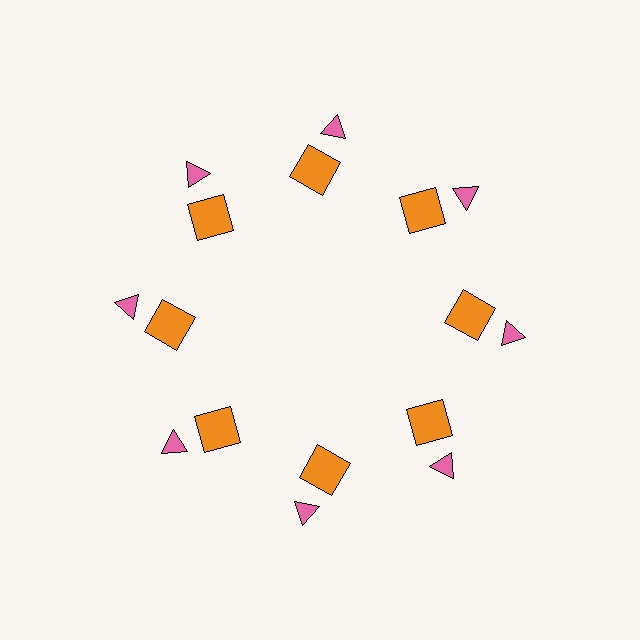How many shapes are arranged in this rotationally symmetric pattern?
There are 16 shapes, arranged in 8 groups of 2.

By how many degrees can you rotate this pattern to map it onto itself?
The pattern maps onto itself every 45 degrees of rotation.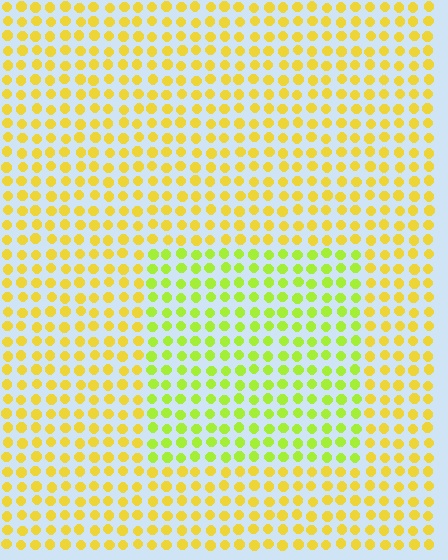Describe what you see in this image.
The image is filled with small yellow elements in a uniform arrangement. A rectangle-shaped region is visible where the elements are tinted to a slightly different hue, forming a subtle color boundary.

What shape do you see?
I see a rectangle.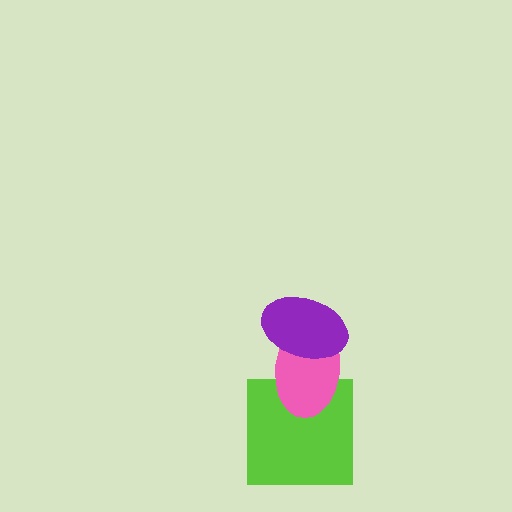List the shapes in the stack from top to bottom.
From top to bottom: the purple ellipse, the pink ellipse, the lime square.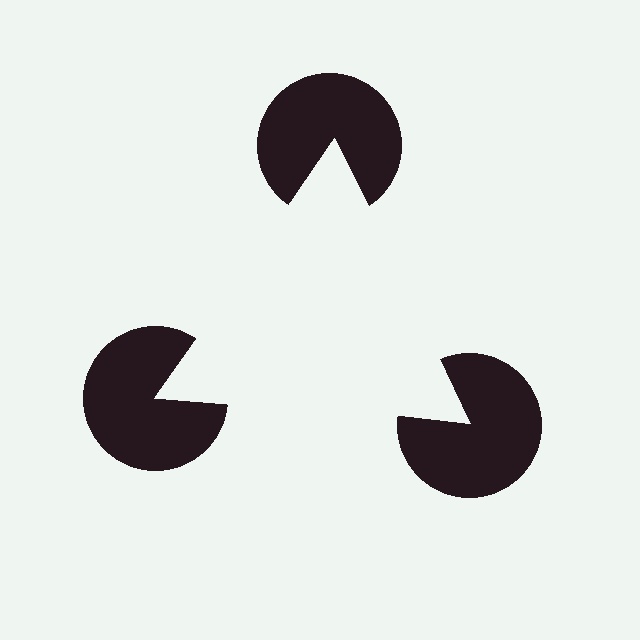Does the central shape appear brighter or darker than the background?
It typically appears slightly brighter than the background, even though no actual brightness change is drawn.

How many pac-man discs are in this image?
There are 3 — one at each vertex of the illusory triangle.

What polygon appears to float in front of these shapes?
An illusory triangle — its edges are inferred from the aligned wedge cuts in the pac-man discs, not physically drawn.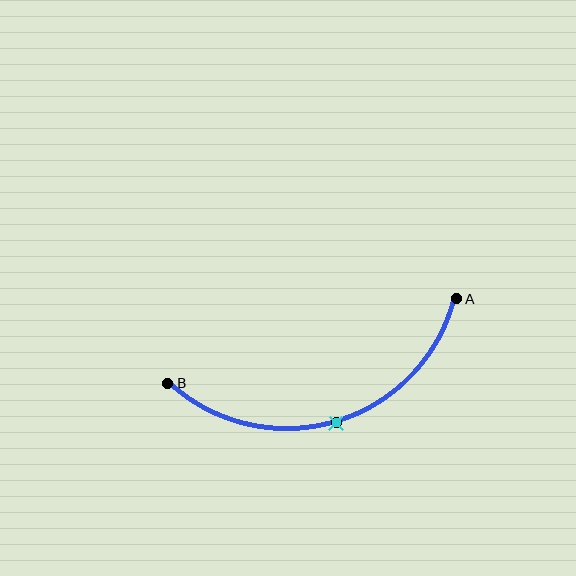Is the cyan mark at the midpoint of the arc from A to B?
Yes. The cyan mark lies on the arc at equal arc-length from both A and B — it is the arc midpoint.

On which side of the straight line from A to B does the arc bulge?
The arc bulges below the straight line connecting A and B.